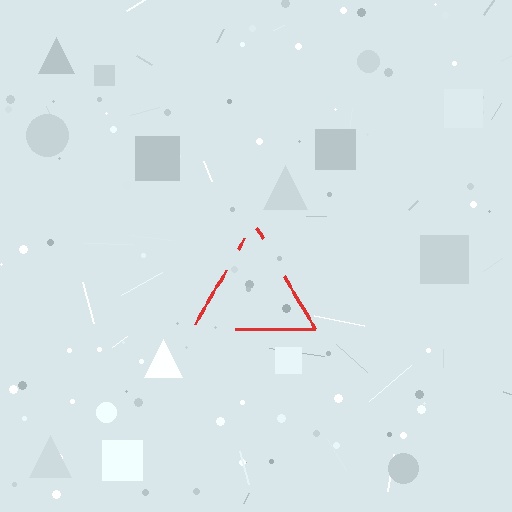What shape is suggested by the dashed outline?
The dashed outline suggests a triangle.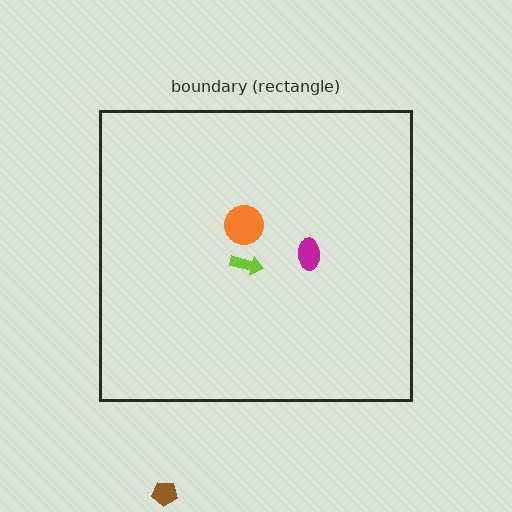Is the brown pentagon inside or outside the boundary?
Outside.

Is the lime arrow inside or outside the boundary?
Inside.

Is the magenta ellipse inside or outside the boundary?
Inside.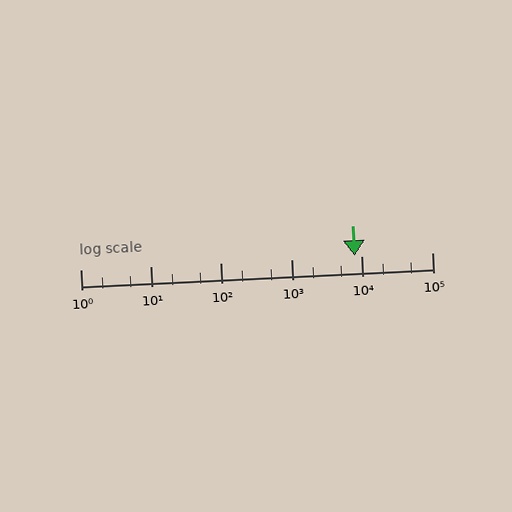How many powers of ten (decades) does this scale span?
The scale spans 5 decades, from 1 to 100000.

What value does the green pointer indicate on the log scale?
The pointer indicates approximately 8000.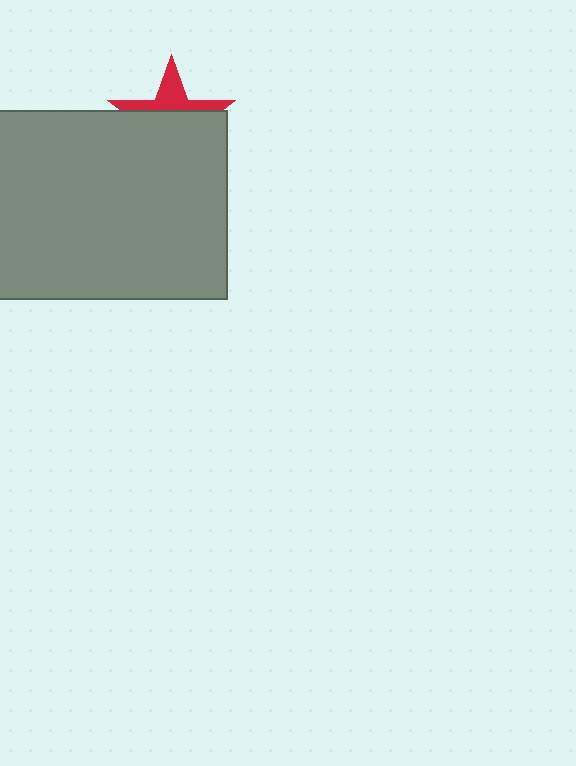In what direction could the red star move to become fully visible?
The red star could move up. That would shift it out from behind the gray rectangle entirely.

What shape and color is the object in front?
The object in front is a gray rectangle.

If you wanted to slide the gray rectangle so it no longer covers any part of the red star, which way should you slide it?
Slide it down — that is the most direct way to separate the two shapes.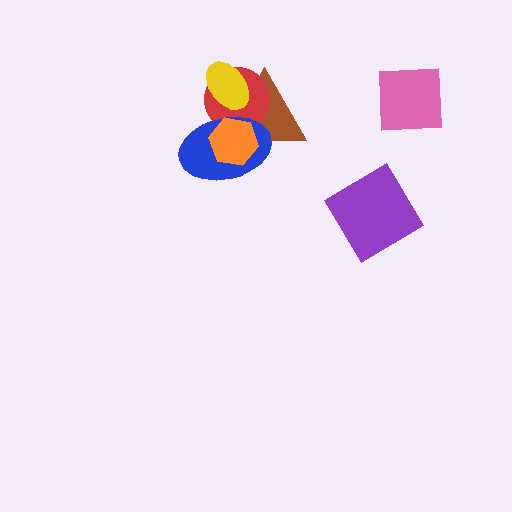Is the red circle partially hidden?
Yes, it is partially covered by another shape.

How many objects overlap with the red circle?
4 objects overlap with the red circle.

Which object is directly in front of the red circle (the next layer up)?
The blue ellipse is directly in front of the red circle.